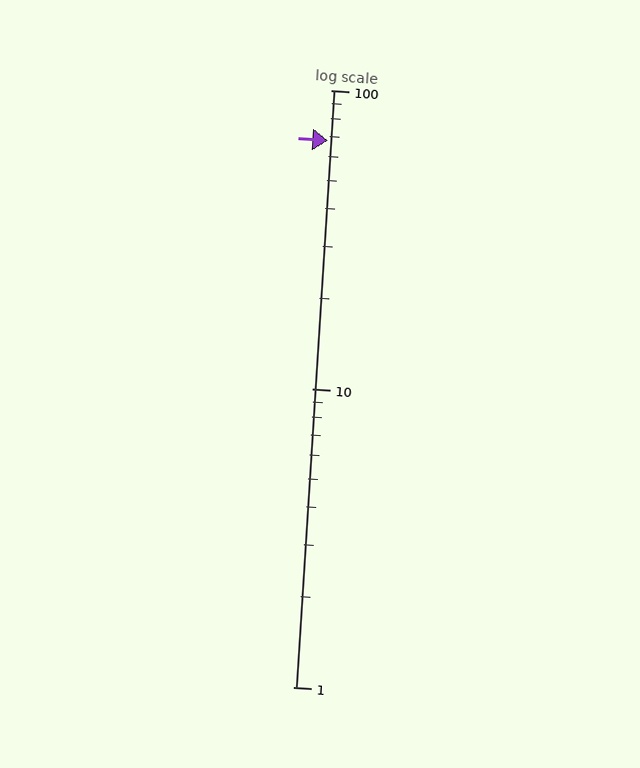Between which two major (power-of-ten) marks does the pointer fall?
The pointer is between 10 and 100.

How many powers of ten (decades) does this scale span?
The scale spans 2 decades, from 1 to 100.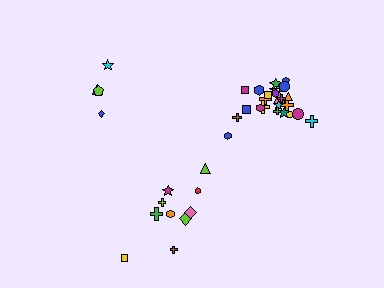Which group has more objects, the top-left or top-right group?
The top-right group.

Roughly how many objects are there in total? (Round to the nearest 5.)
Roughly 40 objects in total.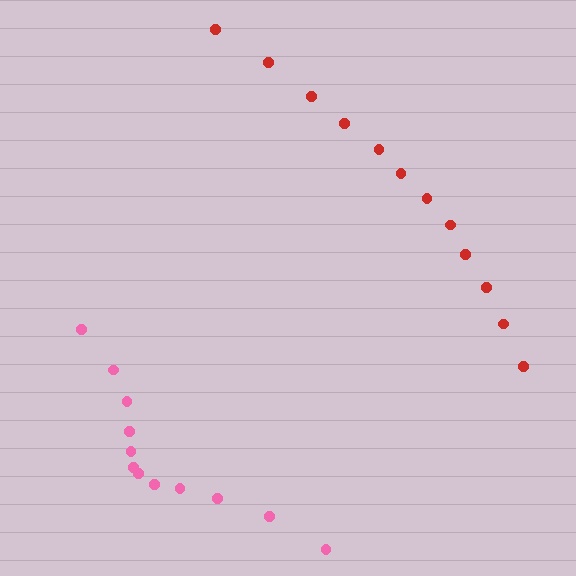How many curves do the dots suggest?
There are 2 distinct paths.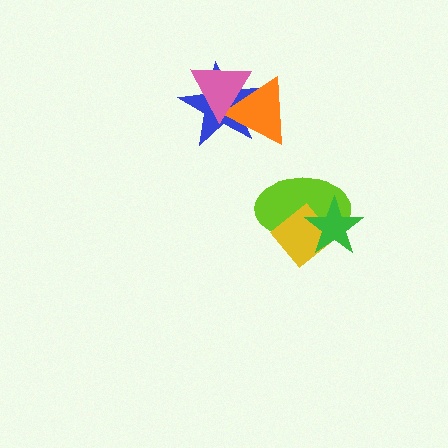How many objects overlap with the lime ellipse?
2 objects overlap with the lime ellipse.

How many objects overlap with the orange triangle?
2 objects overlap with the orange triangle.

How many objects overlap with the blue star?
2 objects overlap with the blue star.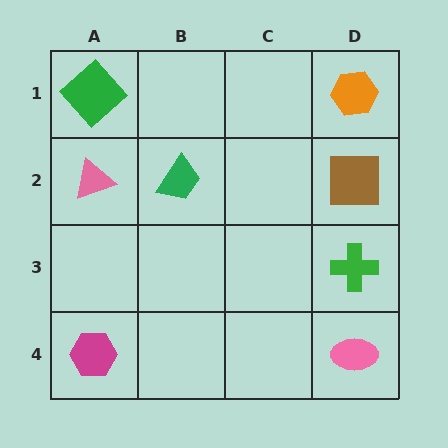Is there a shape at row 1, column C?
No, that cell is empty.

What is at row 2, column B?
A green trapezoid.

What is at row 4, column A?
A magenta hexagon.